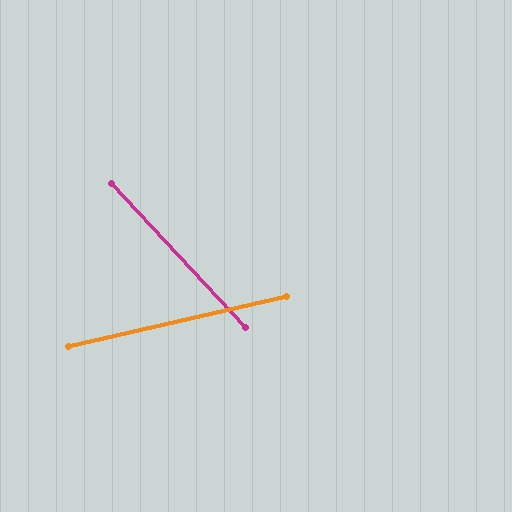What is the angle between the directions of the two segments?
Approximately 60 degrees.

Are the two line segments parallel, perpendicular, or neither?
Neither parallel nor perpendicular — they differ by about 60°.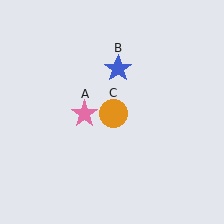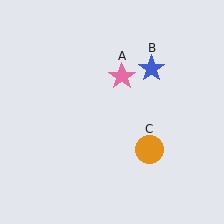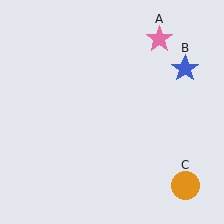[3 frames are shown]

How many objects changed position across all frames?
3 objects changed position: pink star (object A), blue star (object B), orange circle (object C).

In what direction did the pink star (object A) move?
The pink star (object A) moved up and to the right.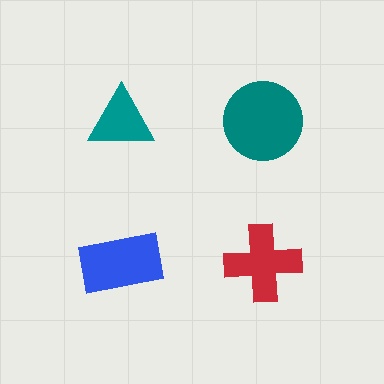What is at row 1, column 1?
A teal triangle.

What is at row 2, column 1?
A blue rectangle.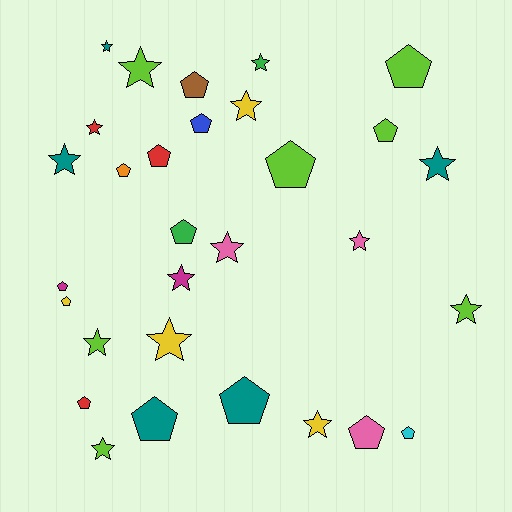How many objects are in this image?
There are 30 objects.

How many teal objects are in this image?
There are 5 teal objects.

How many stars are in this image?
There are 15 stars.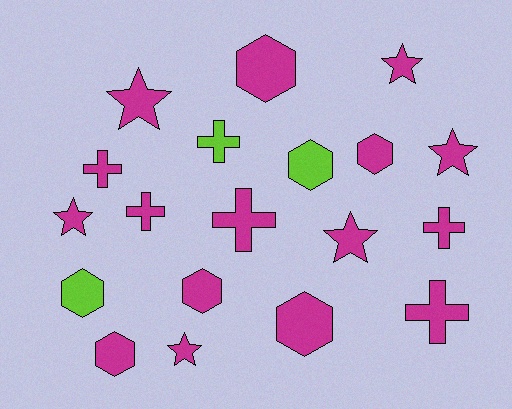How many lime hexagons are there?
There are 2 lime hexagons.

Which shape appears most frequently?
Hexagon, with 7 objects.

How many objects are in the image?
There are 19 objects.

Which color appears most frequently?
Magenta, with 16 objects.